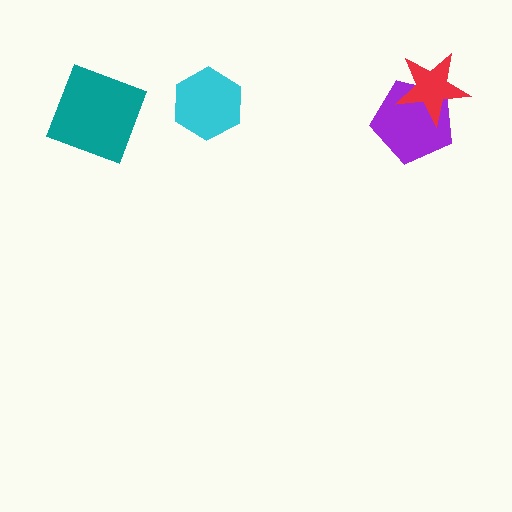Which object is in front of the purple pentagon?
The red star is in front of the purple pentagon.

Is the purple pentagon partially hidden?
Yes, it is partially covered by another shape.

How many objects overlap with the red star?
1 object overlaps with the red star.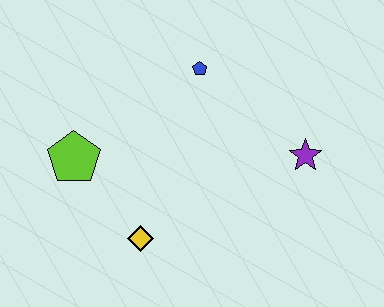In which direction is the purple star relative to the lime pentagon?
The purple star is to the right of the lime pentagon.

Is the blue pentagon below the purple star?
No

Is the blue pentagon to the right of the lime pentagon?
Yes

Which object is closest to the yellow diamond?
The lime pentagon is closest to the yellow diamond.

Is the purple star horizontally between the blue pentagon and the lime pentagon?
No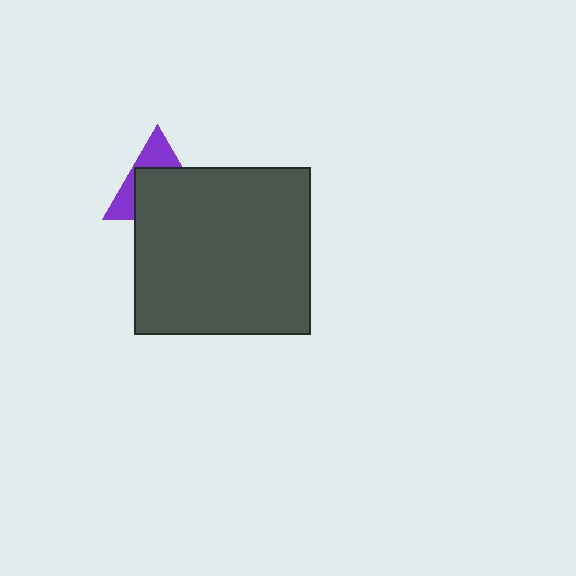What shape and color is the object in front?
The object in front is a dark gray rectangle.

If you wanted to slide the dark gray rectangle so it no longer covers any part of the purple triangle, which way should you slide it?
Slide it down — that is the most direct way to separate the two shapes.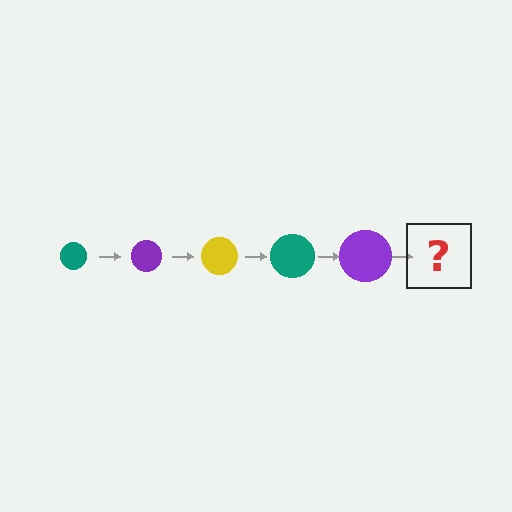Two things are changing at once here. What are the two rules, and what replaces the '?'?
The two rules are that the circle grows larger each step and the color cycles through teal, purple, and yellow. The '?' should be a yellow circle, larger than the previous one.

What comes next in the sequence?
The next element should be a yellow circle, larger than the previous one.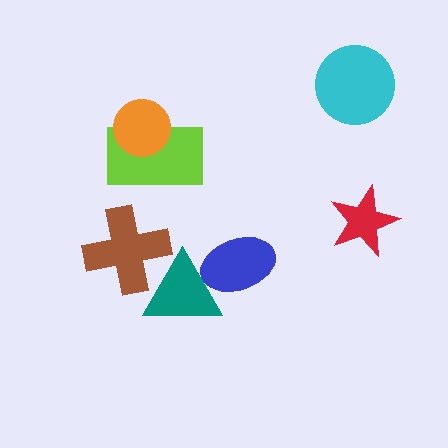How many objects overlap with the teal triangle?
2 objects overlap with the teal triangle.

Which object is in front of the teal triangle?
The brown cross is in front of the teal triangle.